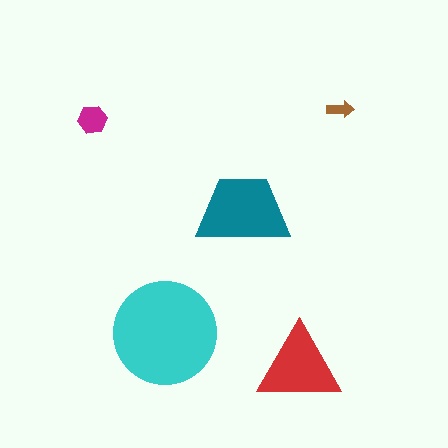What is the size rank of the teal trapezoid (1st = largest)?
2nd.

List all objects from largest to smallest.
The cyan circle, the teal trapezoid, the red triangle, the magenta hexagon, the brown arrow.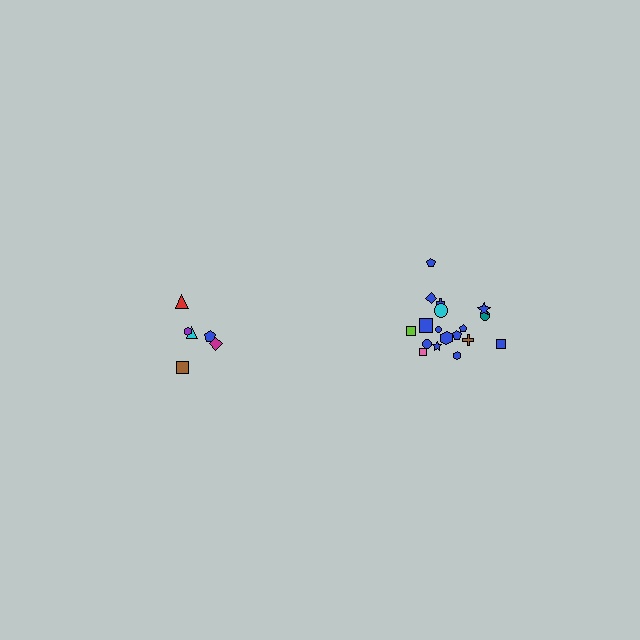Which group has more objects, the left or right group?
The right group.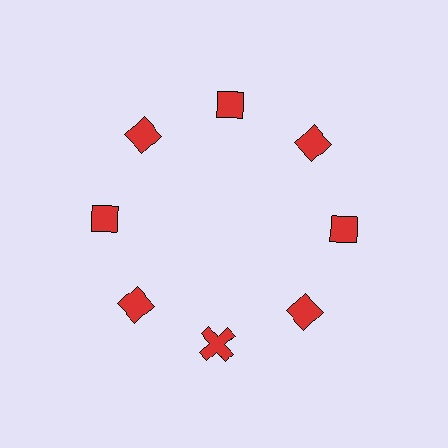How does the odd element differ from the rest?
It has a different shape: cross instead of diamond.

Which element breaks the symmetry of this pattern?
The red cross at roughly the 6 o'clock position breaks the symmetry. All other shapes are red diamonds.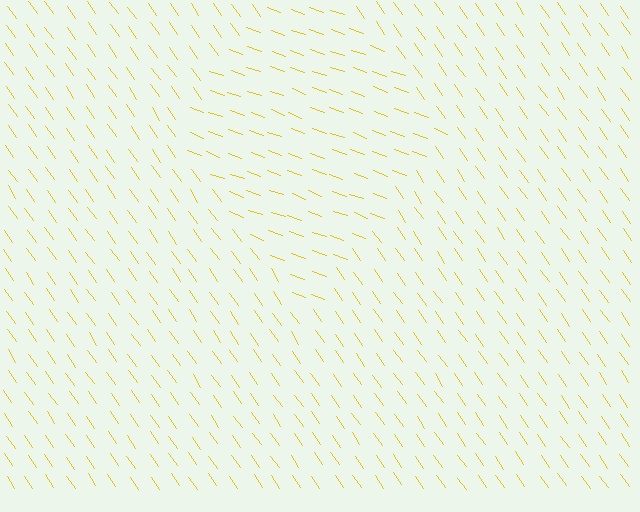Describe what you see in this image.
The image is filled with small yellow line segments. A diamond region in the image has lines oriented differently from the surrounding lines, creating a visible texture boundary.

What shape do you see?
I see a diamond.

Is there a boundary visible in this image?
Yes, there is a texture boundary formed by a change in line orientation.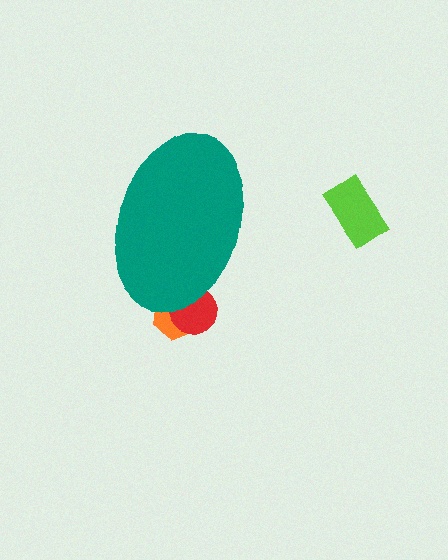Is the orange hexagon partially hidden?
Yes, the orange hexagon is partially hidden behind the teal ellipse.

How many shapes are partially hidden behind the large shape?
2 shapes are partially hidden.